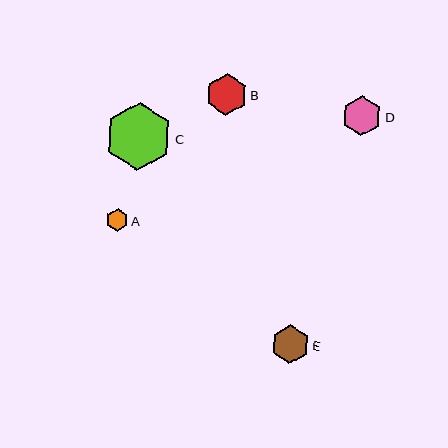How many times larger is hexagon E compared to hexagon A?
Hexagon E is approximately 1.7 times the size of hexagon A.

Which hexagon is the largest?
Hexagon C is the largest with a size of approximately 68 pixels.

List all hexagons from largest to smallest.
From largest to smallest: C, B, D, E, A.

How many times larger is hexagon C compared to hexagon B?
Hexagon C is approximately 1.6 times the size of hexagon B.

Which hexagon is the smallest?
Hexagon A is the smallest with a size of approximately 23 pixels.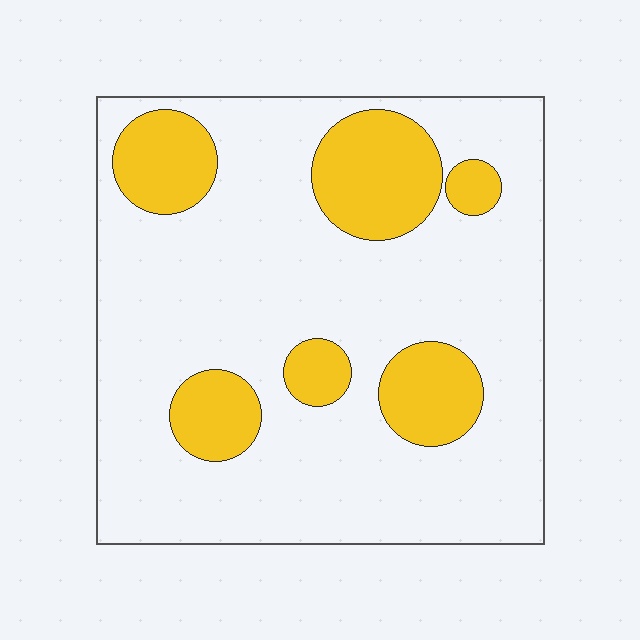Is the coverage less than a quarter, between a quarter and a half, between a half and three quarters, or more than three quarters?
Less than a quarter.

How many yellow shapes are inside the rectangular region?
6.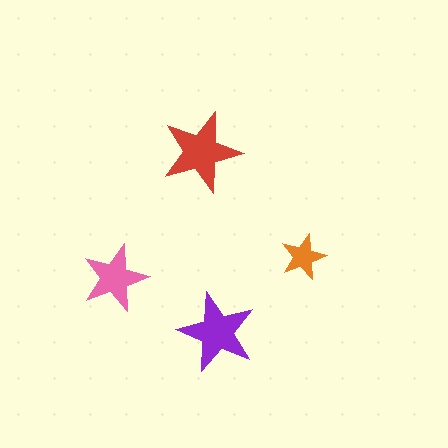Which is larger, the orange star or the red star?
The red one.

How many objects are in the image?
There are 4 objects in the image.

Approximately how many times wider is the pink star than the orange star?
About 1.5 times wider.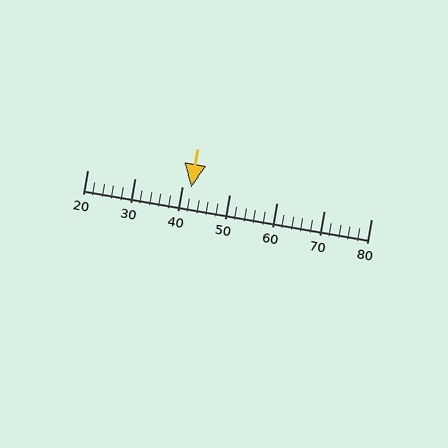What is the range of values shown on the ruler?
The ruler shows values from 20 to 80.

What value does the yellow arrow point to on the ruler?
The yellow arrow points to approximately 42.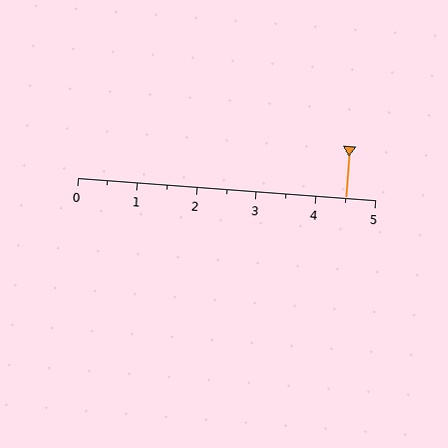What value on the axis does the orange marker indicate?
The marker indicates approximately 4.5.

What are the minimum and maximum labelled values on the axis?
The axis runs from 0 to 5.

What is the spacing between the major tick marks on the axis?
The major ticks are spaced 1 apart.